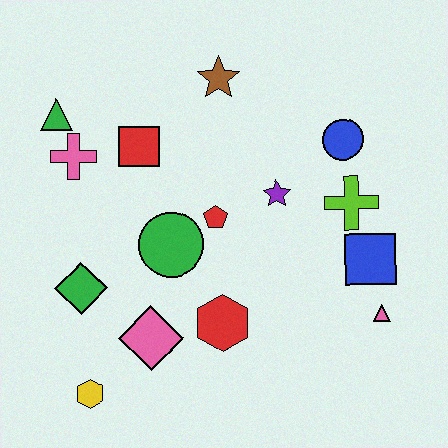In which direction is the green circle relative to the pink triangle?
The green circle is to the left of the pink triangle.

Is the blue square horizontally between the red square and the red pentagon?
No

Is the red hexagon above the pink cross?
No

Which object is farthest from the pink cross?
The pink triangle is farthest from the pink cross.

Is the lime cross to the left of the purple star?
No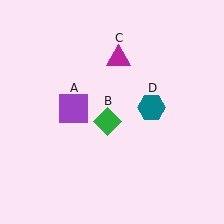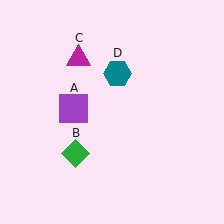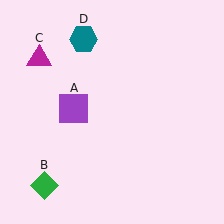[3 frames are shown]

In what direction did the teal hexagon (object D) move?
The teal hexagon (object D) moved up and to the left.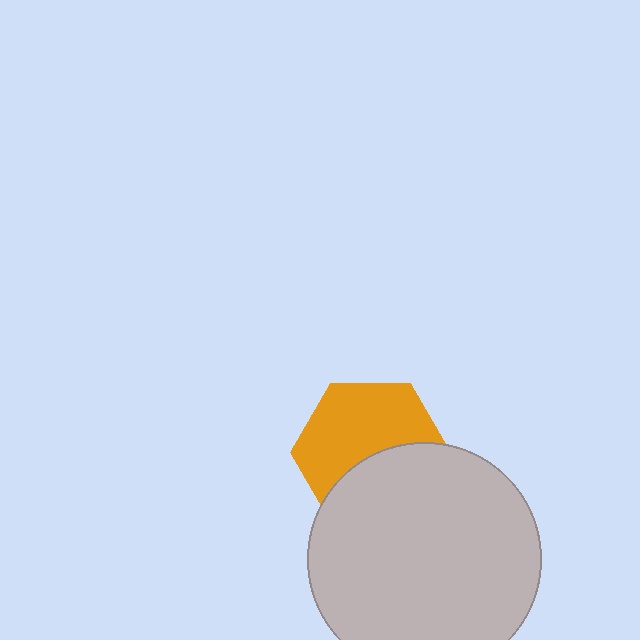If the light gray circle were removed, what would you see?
You would see the complete orange hexagon.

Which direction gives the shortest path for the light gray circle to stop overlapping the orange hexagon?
Moving down gives the shortest separation.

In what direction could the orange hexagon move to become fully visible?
The orange hexagon could move up. That would shift it out from behind the light gray circle entirely.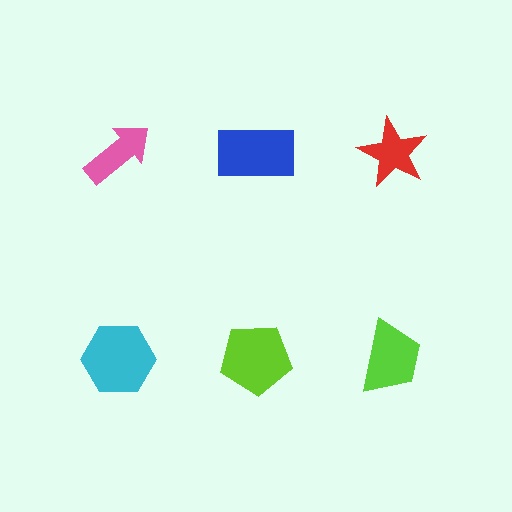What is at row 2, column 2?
A lime pentagon.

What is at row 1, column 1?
A pink arrow.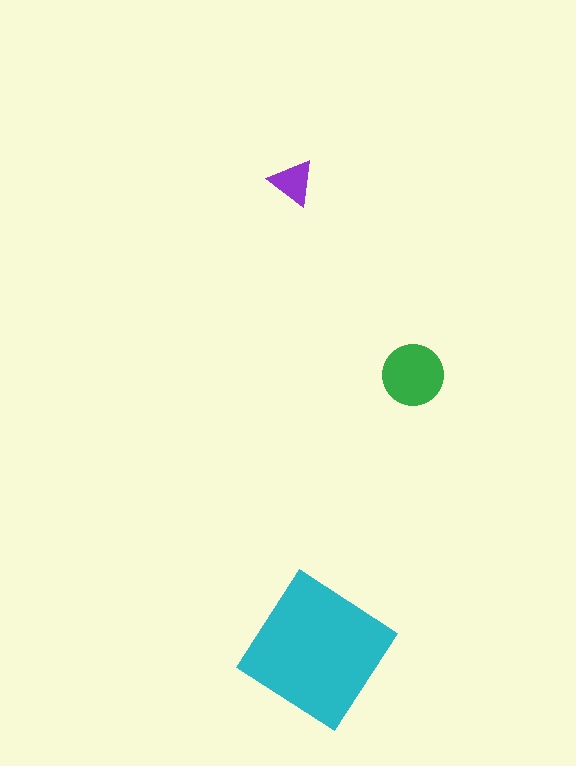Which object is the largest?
The cyan diamond.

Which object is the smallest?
The purple triangle.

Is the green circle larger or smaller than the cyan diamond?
Smaller.